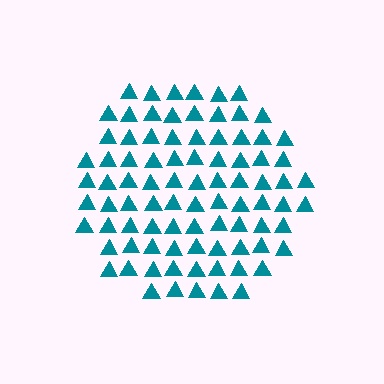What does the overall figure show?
The overall figure shows a circle.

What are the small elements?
The small elements are triangles.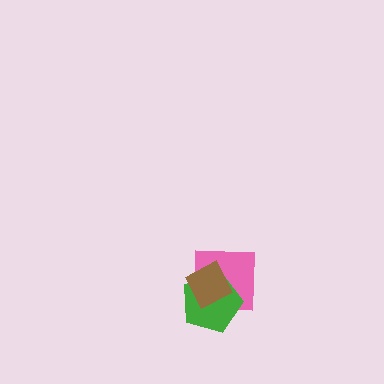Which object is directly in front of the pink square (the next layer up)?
The green pentagon is directly in front of the pink square.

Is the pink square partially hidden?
Yes, it is partially covered by another shape.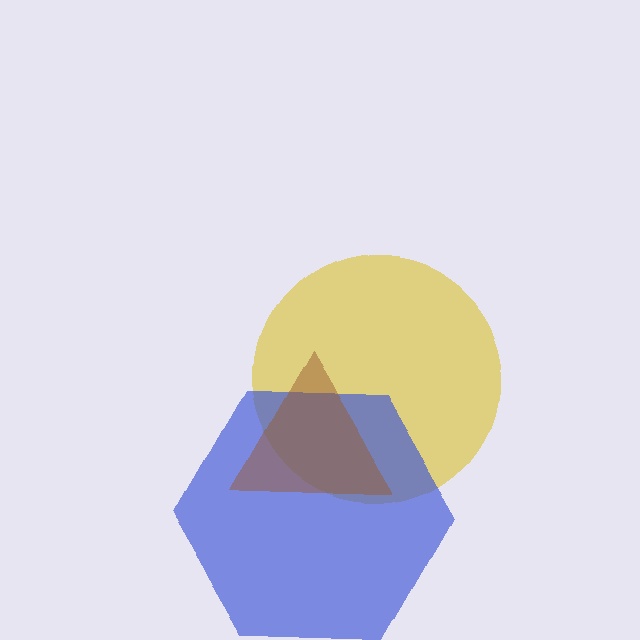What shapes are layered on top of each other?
The layered shapes are: a yellow circle, a blue hexagon, a brown triangle.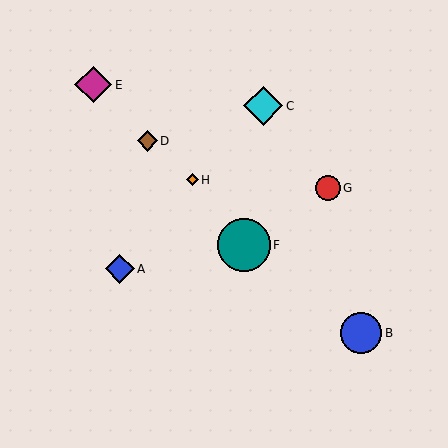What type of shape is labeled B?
Shape B is a blue circle.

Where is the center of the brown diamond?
The center of the brown diamond is at (147, 141).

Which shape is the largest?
The teal circle (labeled F) is the largest.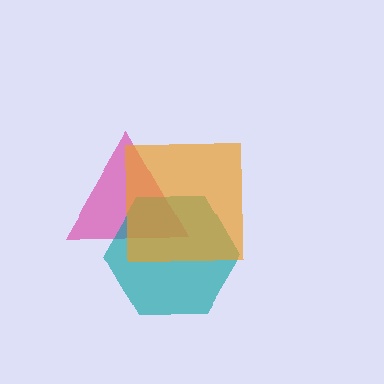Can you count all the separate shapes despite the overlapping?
Yes, there are 3 separate shapes.